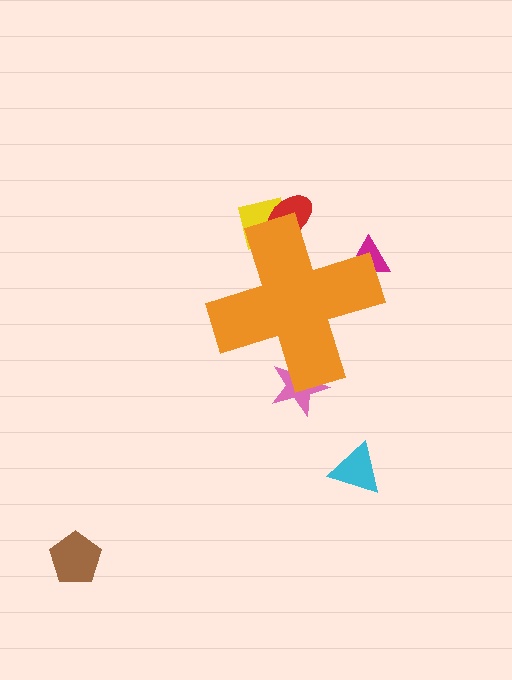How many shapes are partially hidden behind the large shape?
4 shapes are partially hidden.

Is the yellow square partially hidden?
Yes, the yellow square is partially hidden behind the orange cross.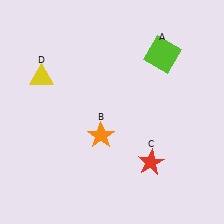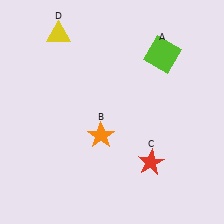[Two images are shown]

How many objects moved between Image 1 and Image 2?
1 object moved between the two images.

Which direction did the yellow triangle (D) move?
The yellow triangle (D) moved up.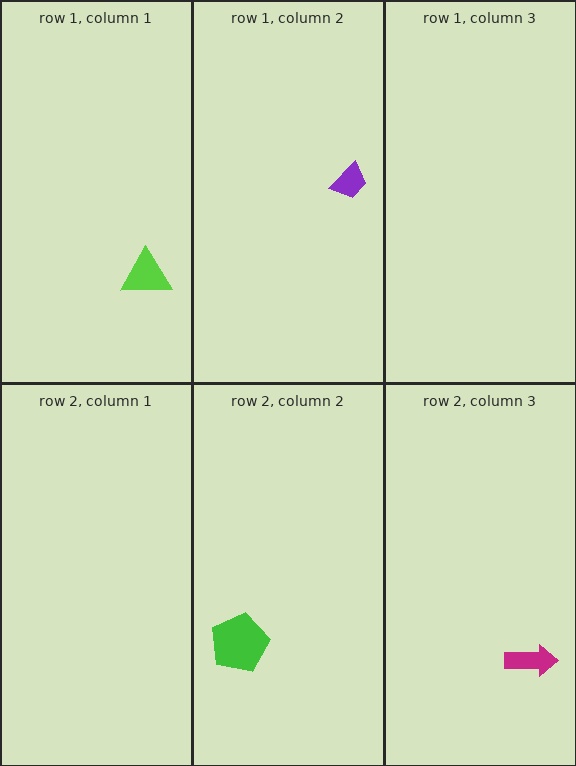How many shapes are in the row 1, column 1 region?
1.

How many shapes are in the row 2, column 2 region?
1.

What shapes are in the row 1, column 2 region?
The purple trapezoid.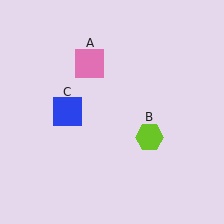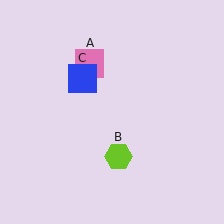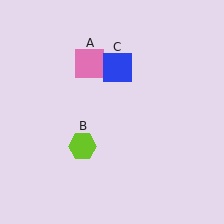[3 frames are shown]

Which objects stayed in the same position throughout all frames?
Pink square (object A) remained stationary.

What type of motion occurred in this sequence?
The lime hexagon (object B), blue square (object C) rotated clockwise around the center of the scene.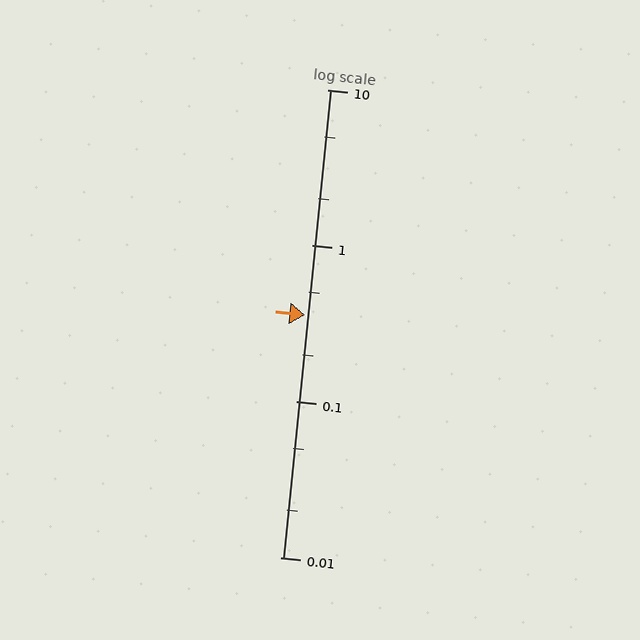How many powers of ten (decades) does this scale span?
The scale spans 3 decades, from 0.01 to 10.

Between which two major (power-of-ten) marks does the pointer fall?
The pointer is between 0.1 and 1.